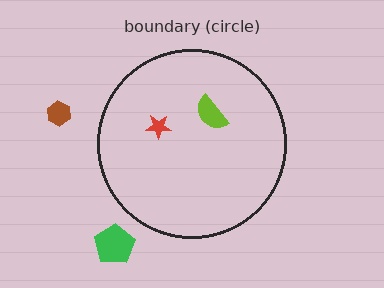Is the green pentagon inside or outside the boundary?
Outside.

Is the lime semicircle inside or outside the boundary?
Inside.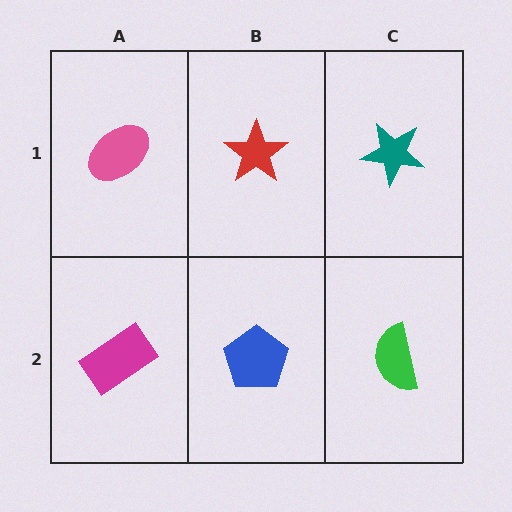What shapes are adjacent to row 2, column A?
A pink ellipse (row 1, column A), a blue pentagon (row 2, column B).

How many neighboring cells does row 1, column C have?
2.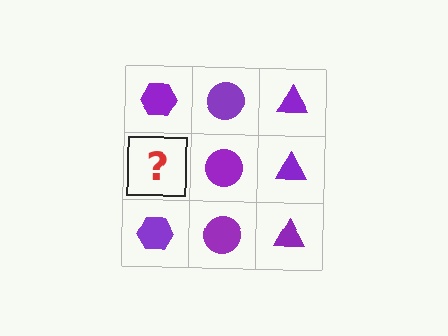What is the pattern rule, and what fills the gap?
The rule is that each column has a consistent shape. The gap should be filled with a purple hexagon.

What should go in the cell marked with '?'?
The missing cell should contain a purple hexagon.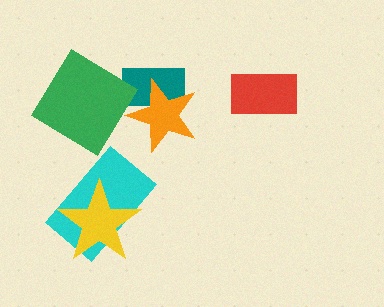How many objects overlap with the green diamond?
0 objects overlap with the green diamond.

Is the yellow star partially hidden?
No, no other shape covers it.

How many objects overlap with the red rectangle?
0 objects overlap with the red rectangle.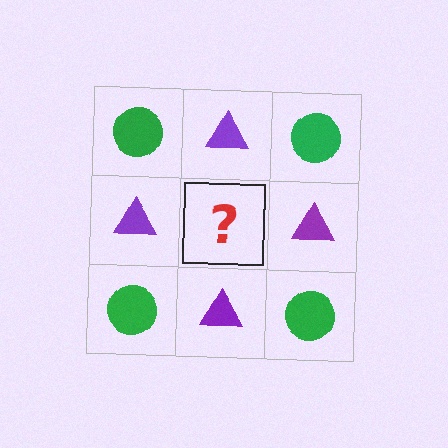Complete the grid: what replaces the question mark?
The question mark should be replaced with a green circle.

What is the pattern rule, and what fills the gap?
The rule is that it alternates green circle and purple triangle in a checkerboard pattern. The gap should be filled with a green circle.